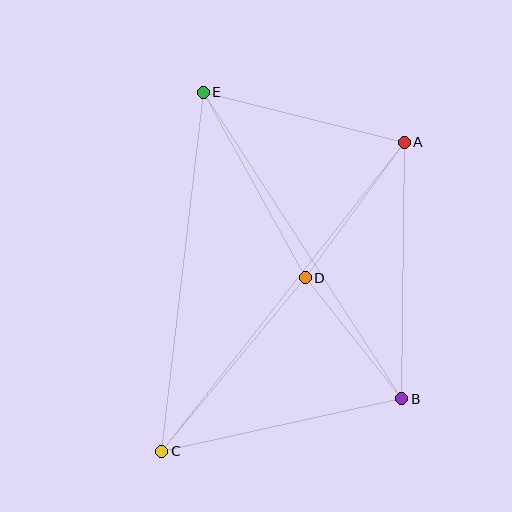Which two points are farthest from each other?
Points A and C are farthest from each other.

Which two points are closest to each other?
Points B and D are closest to each other.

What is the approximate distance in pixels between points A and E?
The distance between A and E is approximately 207 pixels.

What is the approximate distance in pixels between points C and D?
The distance between C and D is approximately 225 pixels.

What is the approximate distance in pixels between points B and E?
The distance between B and E is approximately 365 pixels.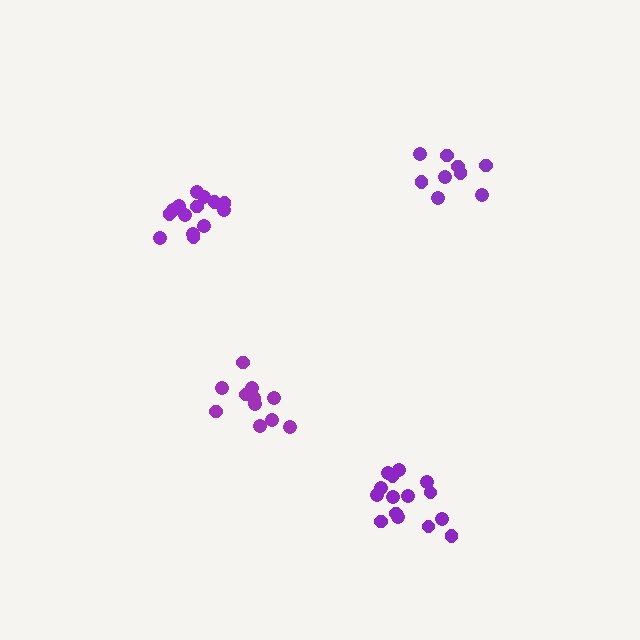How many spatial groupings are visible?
There are 4 spatial groupings.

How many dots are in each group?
Group 1: 9 dots, Group 2: 14 dots, Group 3: 11 dots, Group 4: 15 dots (49 total).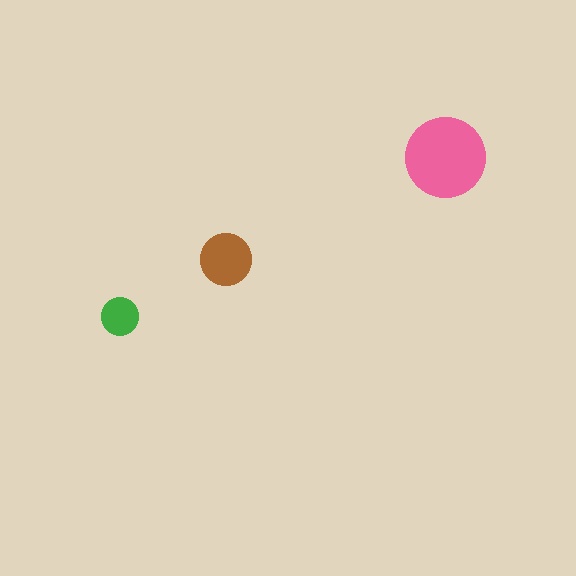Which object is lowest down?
The green circle is bottommost.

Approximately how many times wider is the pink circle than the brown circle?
About 1.5 times wider.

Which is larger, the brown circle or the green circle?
The brown one.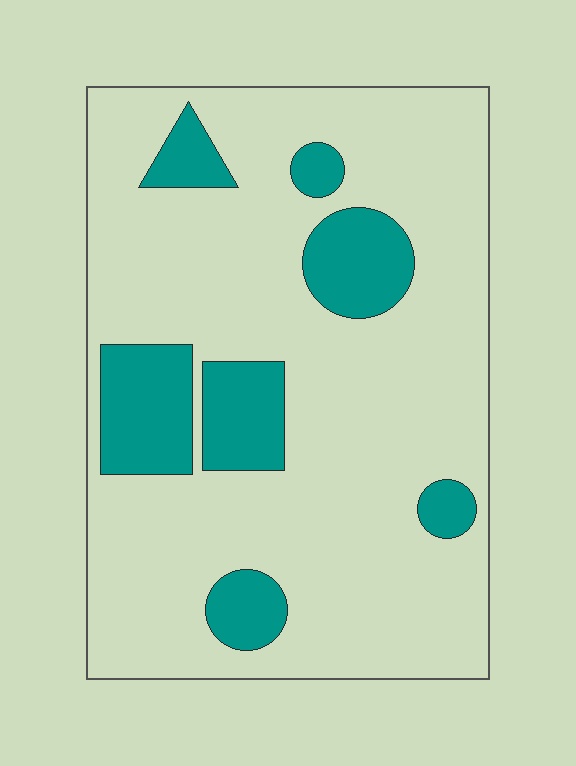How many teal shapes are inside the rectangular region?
7.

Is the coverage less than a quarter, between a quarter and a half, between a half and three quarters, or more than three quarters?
Less than a quarter.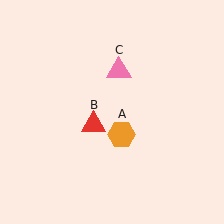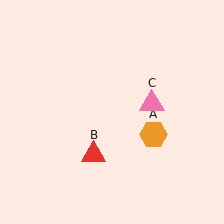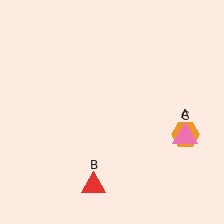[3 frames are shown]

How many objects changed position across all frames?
3 objects changed position: orange hexagon (object A), red triangle (object B), pink triangle (object C).